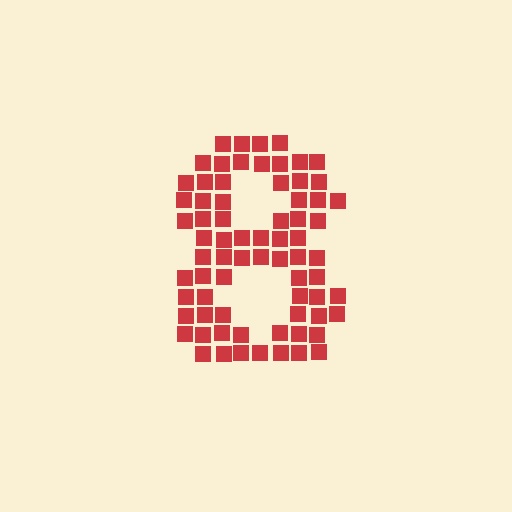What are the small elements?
The small elements are squares.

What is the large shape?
The large shape is the digit 8.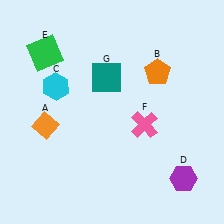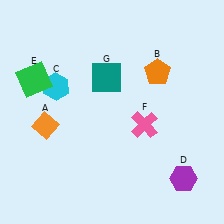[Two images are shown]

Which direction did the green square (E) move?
The green square (E) moved down.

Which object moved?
The green square (E) moved down.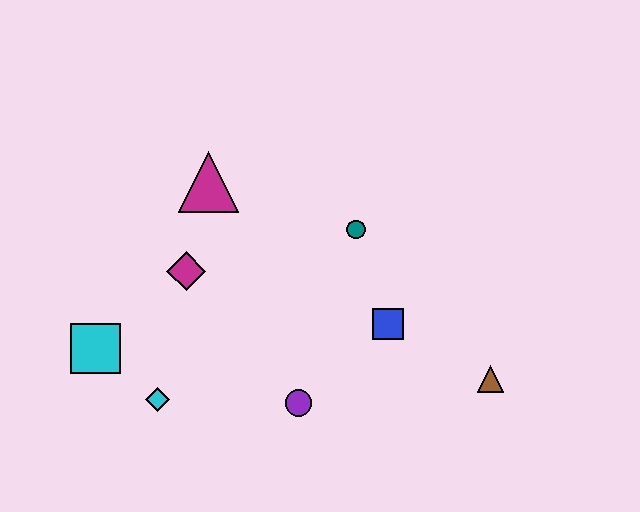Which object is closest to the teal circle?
The blue square is closest to the teal circle.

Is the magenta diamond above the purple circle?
Yes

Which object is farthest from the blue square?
The cyan square is farthest from the blue square.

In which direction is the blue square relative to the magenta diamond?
The blue square is to the right of the magenta diamond.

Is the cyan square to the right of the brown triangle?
No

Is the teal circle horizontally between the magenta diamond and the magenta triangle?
No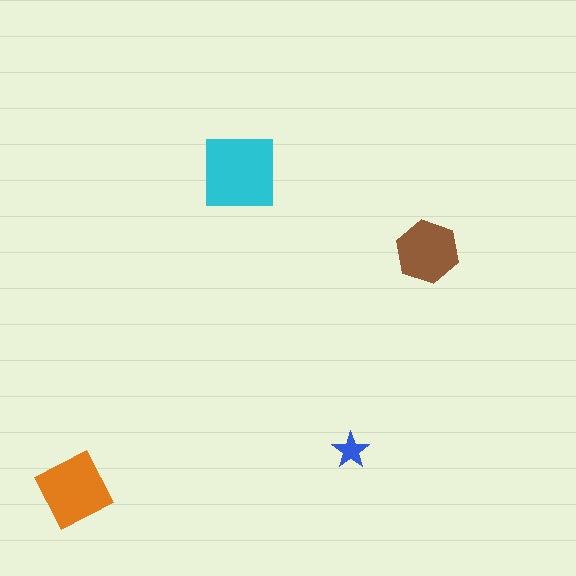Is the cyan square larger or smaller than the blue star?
Larger.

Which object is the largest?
The cyan square.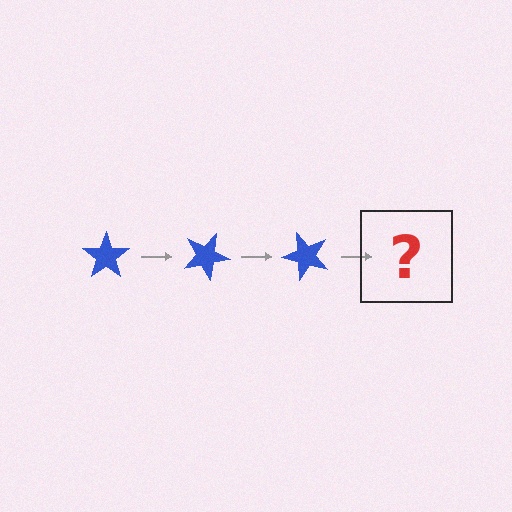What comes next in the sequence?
The next element should be a blue star rotated 75 degrees.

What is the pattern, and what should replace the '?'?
The pattern is that the star rotates 25 degrees each step. The '?' should be a blue star rotated 75 degrees.